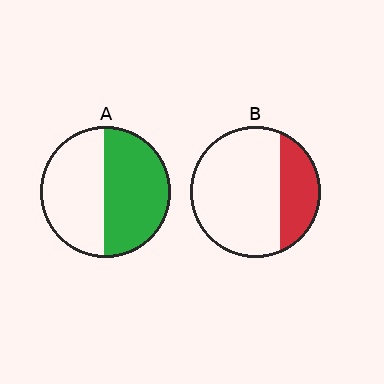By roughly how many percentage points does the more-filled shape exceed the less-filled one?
By roughly 25 percentage points (A over B).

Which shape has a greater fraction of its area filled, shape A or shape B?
Shape A.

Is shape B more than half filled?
No.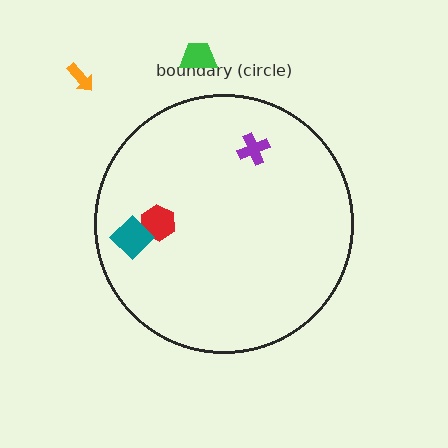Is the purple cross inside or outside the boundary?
Inside.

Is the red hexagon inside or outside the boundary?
Inside.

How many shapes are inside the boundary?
3 inside, 2 outside.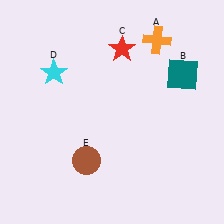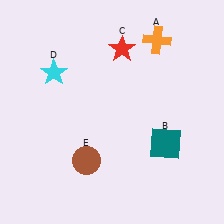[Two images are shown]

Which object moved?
The teal square (B) moved down.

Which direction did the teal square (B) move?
The teal square (B) moved down.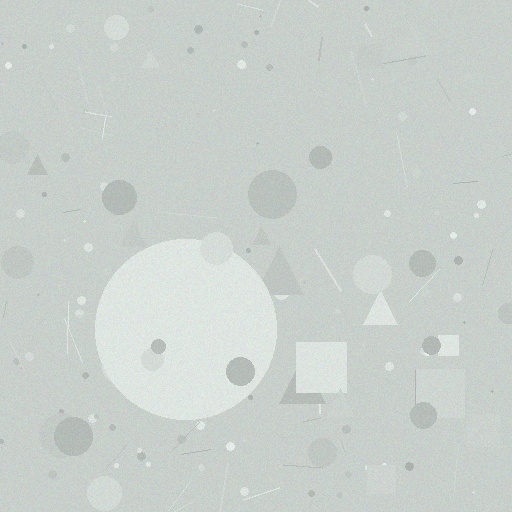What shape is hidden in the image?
A circle is hidden in the image.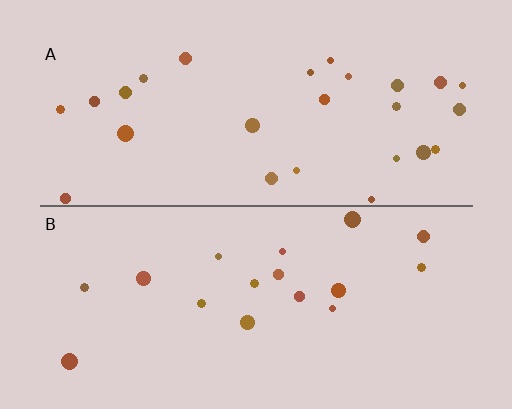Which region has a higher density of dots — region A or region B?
A (the top).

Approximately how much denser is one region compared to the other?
Approximately 1.5× — region A over region B.